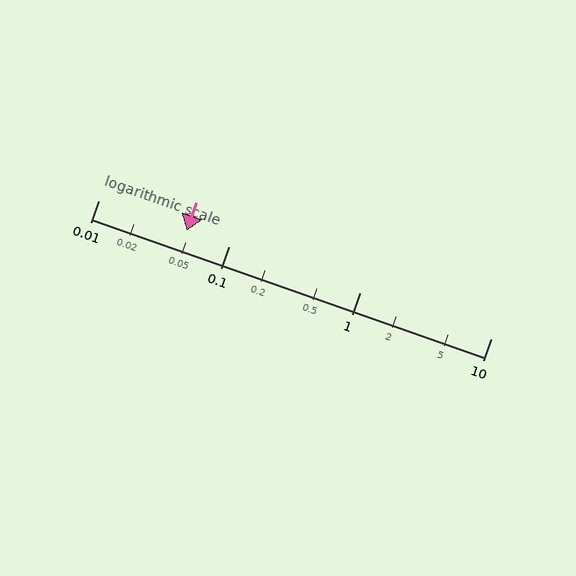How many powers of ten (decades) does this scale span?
The scale spans 3 decades, from 0.01 to 10.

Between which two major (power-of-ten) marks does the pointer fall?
The pointer is between 0.01 and 0.1.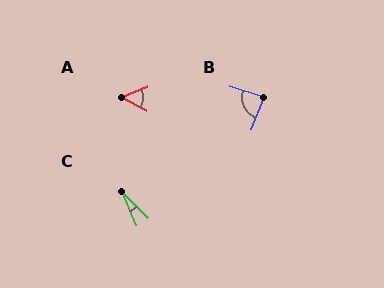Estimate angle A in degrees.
Approximately 50 degrees.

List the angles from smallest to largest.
C (21°), A (50°), B (87°).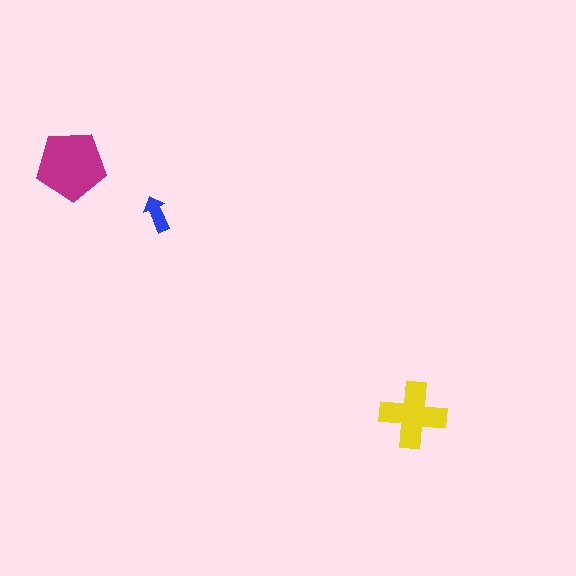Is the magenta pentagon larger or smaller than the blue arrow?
Larger.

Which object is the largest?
The magenta pentagon.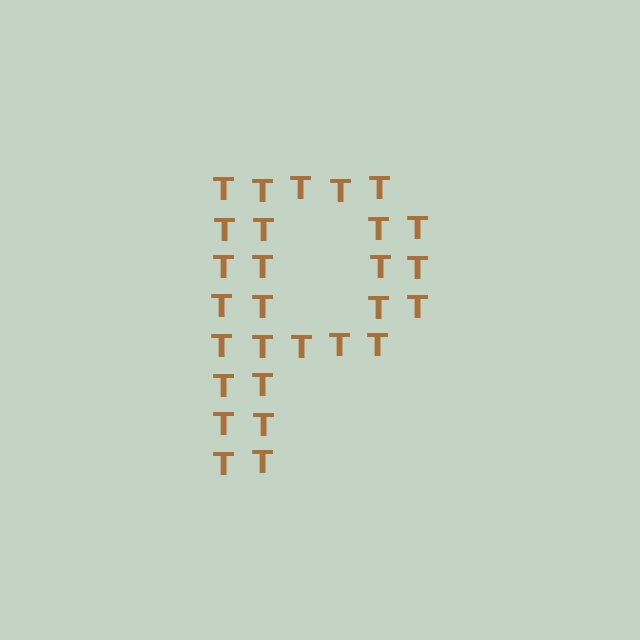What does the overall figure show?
The overall figure shows the letter P.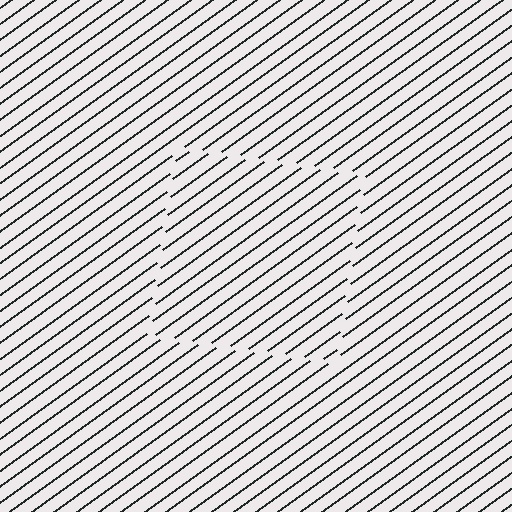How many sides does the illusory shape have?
4 sides — the line-ends trace a square.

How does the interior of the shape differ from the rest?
The interior of the shape contains the same grating, shifted by half a period — the contour is defined by the phase discontinuity where line-ends from the inner and outer gratings abut.